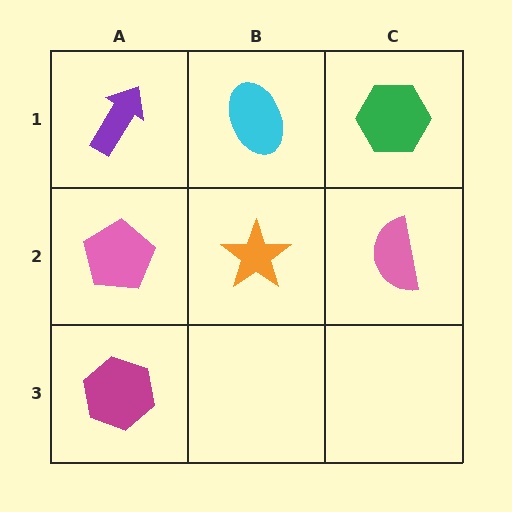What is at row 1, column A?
A purple arrow.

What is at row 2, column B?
An orange star.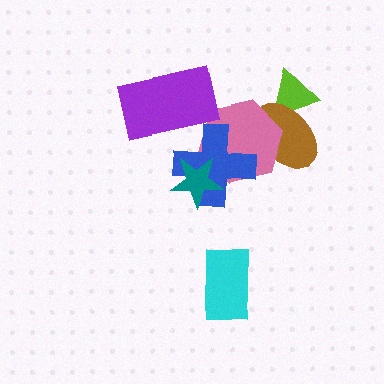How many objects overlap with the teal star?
2 objects overlap with the teal star.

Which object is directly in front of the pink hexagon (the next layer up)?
The blue cross is directly in front of the pink hexagon.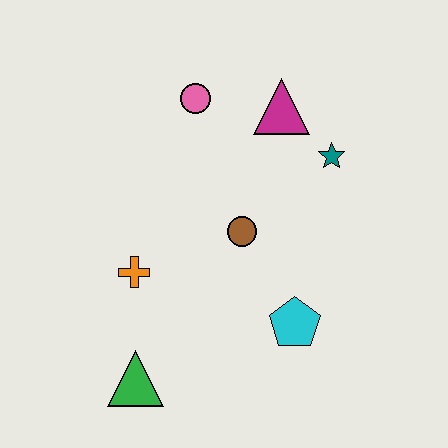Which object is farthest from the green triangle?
The magenta triangle is farthest from the green triangle.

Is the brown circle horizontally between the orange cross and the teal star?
Yes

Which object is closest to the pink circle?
The magenta triangle is closest to the pink circle.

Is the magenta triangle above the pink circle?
No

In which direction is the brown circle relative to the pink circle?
The brown circle is below the pink circle.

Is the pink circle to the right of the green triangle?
Yes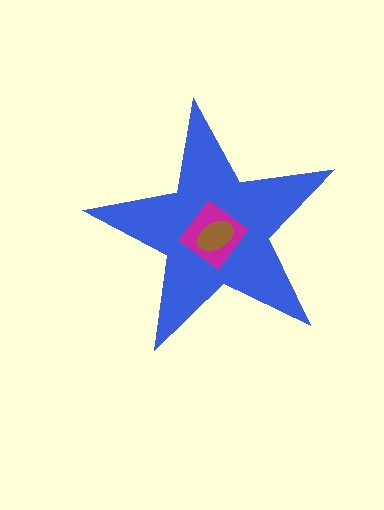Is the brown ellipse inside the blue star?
Yes.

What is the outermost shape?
The blue star.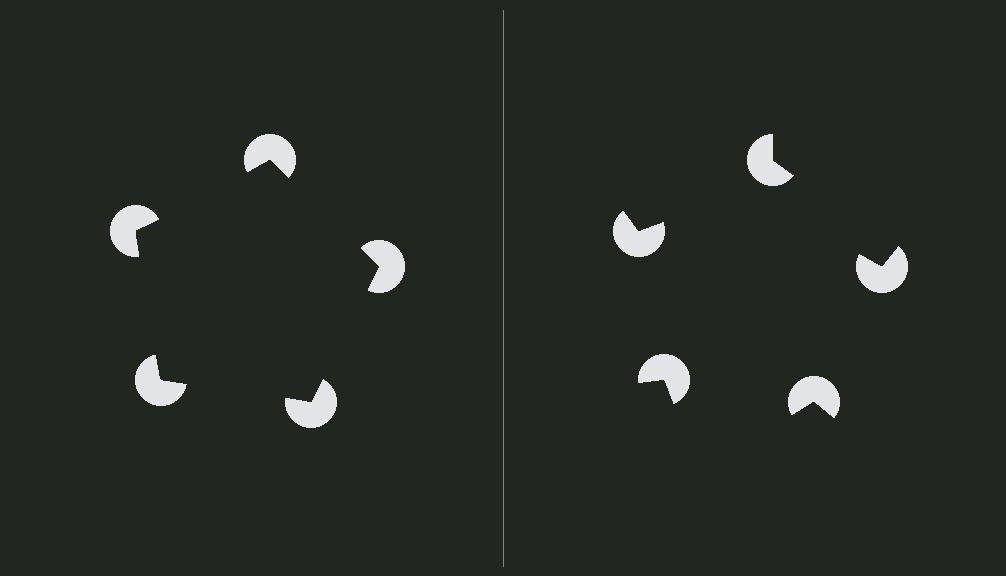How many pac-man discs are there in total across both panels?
10 — 5 on each side.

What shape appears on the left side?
An illusory pentagon.